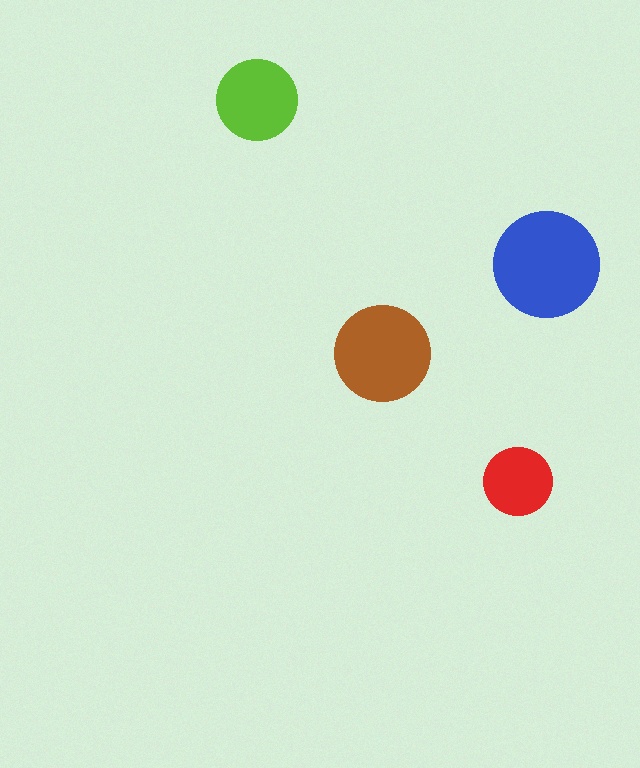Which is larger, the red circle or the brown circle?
The brown one.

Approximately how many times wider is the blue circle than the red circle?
About 1.5 times wider.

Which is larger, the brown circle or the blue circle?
The blue one.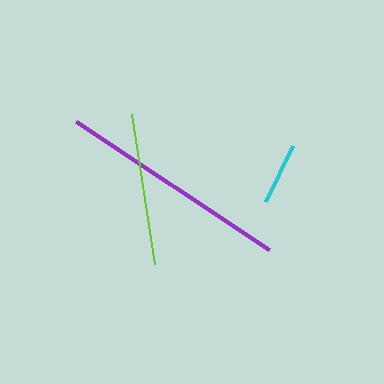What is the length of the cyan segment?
The cyan segment is approximately 63 pixels long.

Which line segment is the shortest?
The cyan line is the shortest at approximately 63 pixels.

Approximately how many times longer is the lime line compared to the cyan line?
The lime line is approximately 2.4 times the length of the cyan line.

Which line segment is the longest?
The purple line is the longest at approximately 232 pixels.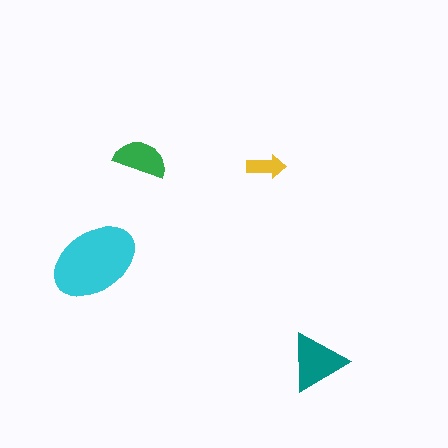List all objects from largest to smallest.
The cyan ellipse, the teal triangle, the green semicircle, the yellow arrow.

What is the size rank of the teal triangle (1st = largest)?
2nd.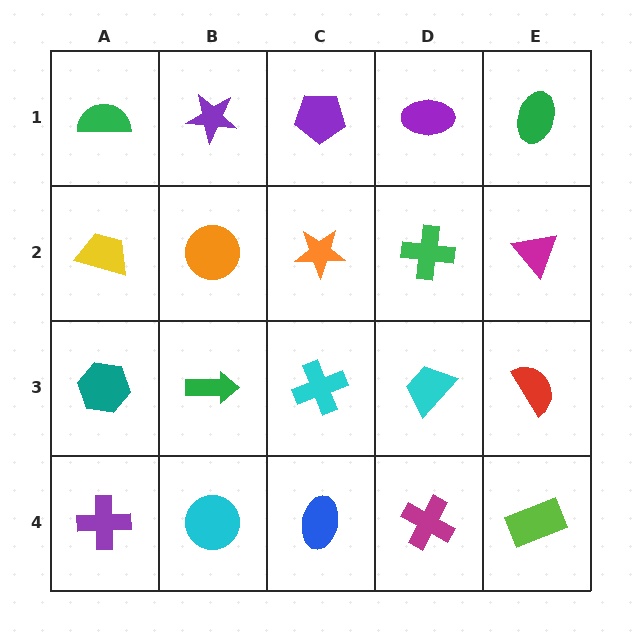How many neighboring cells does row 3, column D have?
4.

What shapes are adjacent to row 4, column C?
A cyan cross (row 3, column C), a cyan circle (row 4, column B), a magenta cross (row 4, column D).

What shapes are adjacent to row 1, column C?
An orange star (row 2, column C), a purple star (row 1, column B), a purple ellipse (row 1, column D).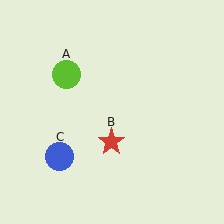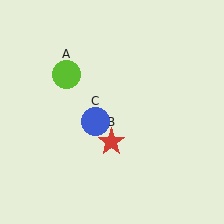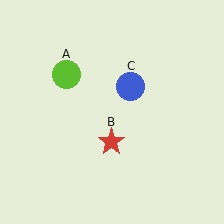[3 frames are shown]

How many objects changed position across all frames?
1 object changed position: blue circle (object C).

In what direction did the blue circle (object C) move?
The blue circle (object C) moved up and to the right.